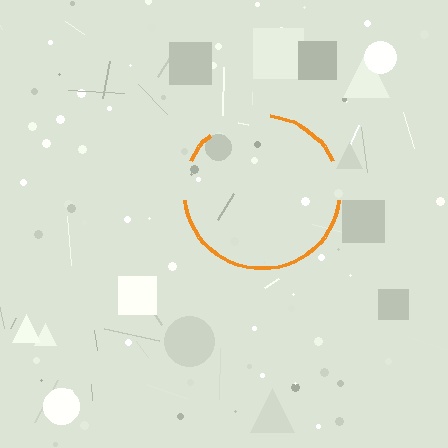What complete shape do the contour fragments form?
The contour fragments form a circle.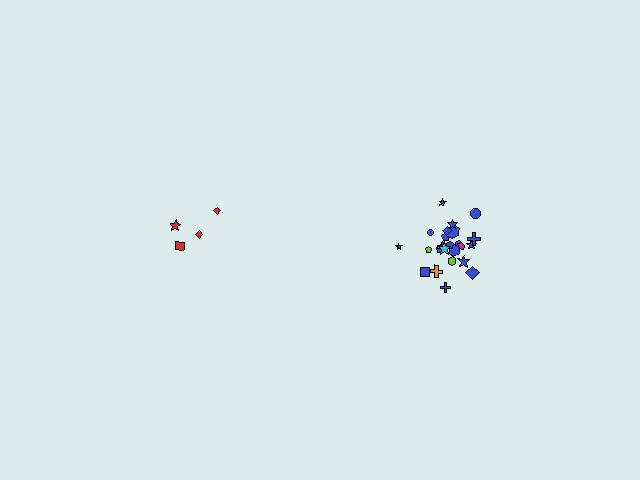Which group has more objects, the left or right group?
The right group.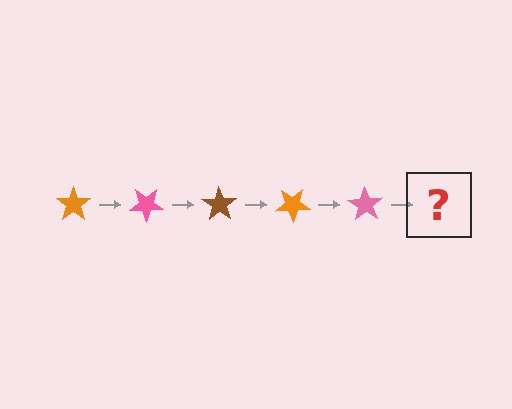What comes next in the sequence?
The next element should be a brown star, rotated 175 degrees from the start.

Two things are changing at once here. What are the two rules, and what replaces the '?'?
The two rules are that it rotates 35 degrees each step and the color cycles through orange, pink, and brown. The '?' should be a brown star, rotated 175 degrees from the start.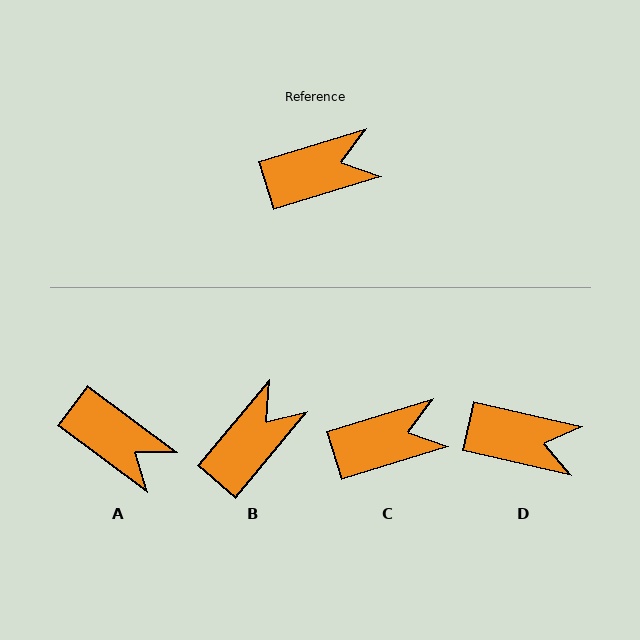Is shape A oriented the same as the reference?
No, it is off by about 54 degrees.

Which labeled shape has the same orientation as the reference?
C.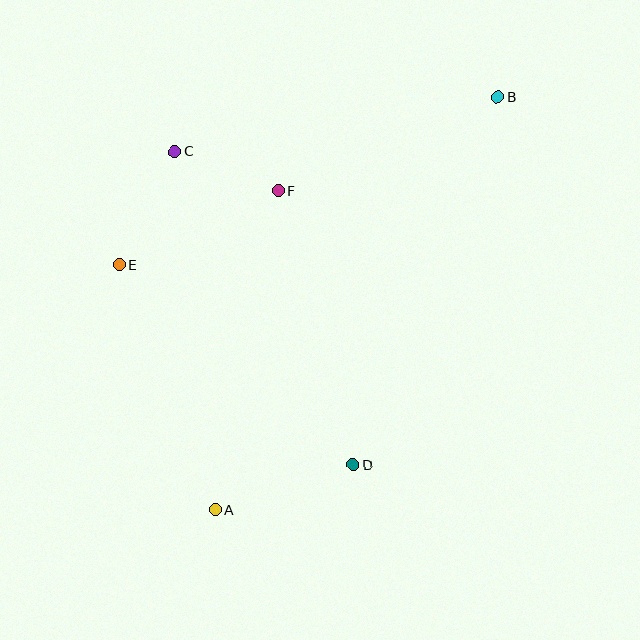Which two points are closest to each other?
Points C and F are closest to each other.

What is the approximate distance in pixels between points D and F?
The distance between D and F is approximately 284 pixels.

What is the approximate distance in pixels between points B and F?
The distance between B and F is approximately 239 pixels.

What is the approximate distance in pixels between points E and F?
The distance between E and F is approximately 176 pixels.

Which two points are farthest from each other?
Points A and B are farthest from each other.